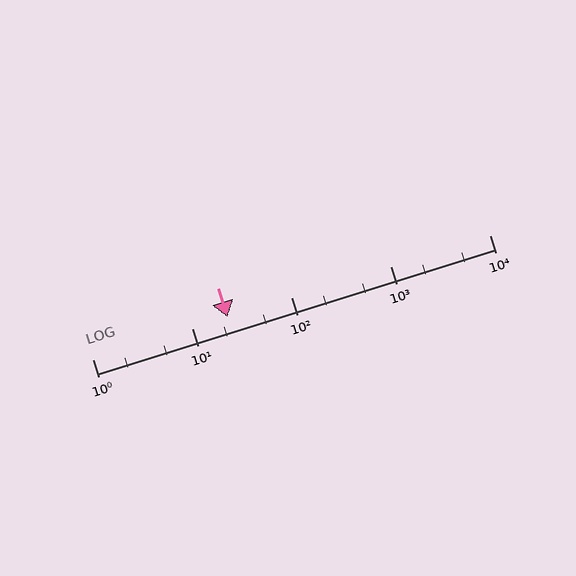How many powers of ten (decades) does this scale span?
The scale spans 4 decades, from 1 to 10000.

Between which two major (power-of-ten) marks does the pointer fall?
The pointer is between 10 and 100.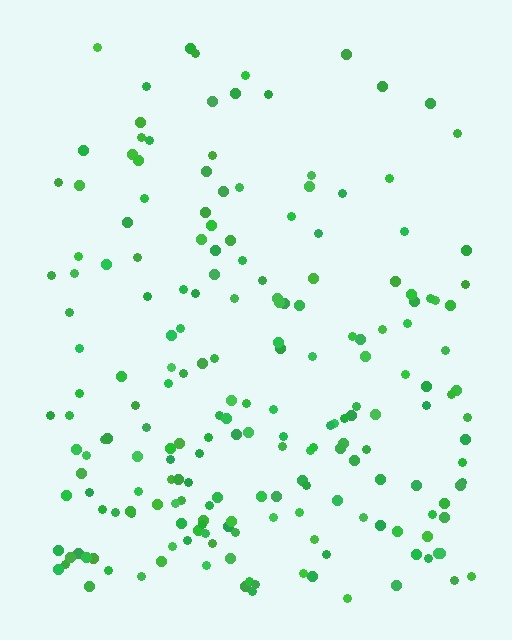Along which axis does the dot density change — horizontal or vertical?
Vertical.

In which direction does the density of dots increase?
From top to bottom, with the bottom side densest.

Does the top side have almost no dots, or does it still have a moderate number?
Still a moderate number, just noticeably fewer than the bottom.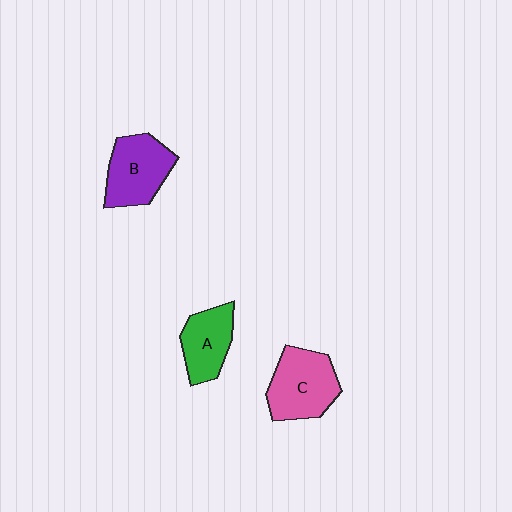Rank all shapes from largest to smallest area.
From largest to smallest: C (pink), B (purple), A (green).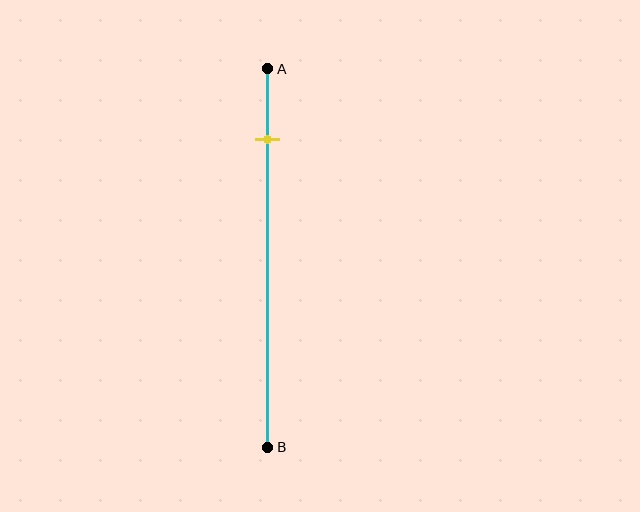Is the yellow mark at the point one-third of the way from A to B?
No, the mark is at about 20% from A, not at the 33% one-third point.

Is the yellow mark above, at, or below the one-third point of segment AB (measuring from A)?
The yellow mark is above the one-third point of segment AB.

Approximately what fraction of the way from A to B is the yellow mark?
The yellow mark is approximately 20% of the way from A to B.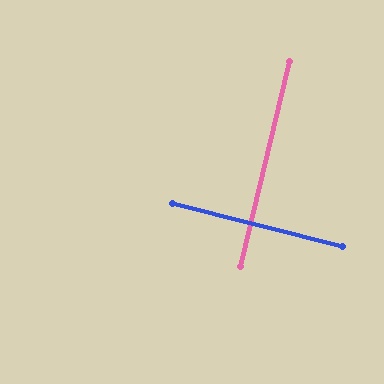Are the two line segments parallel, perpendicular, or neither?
Perpendicular — they meet at approximately 90°.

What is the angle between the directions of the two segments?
Approximately 90 degrees.